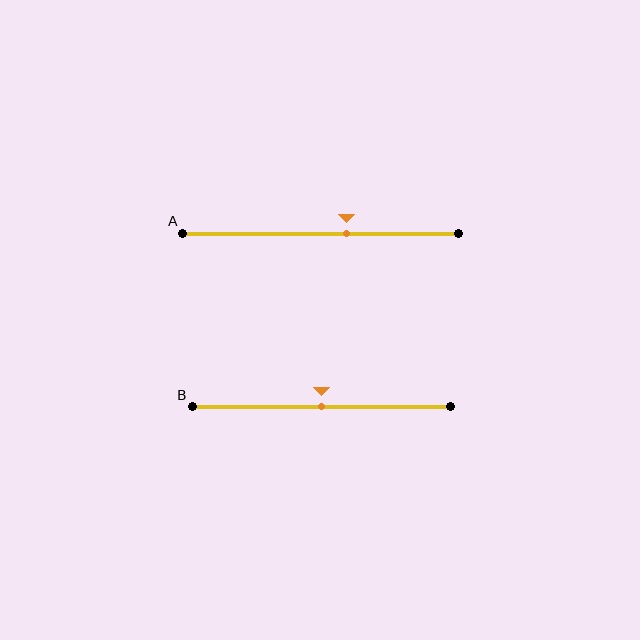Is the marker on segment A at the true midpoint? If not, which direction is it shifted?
No, the marker on segment A is shifted to the right by about 9% of the segment length.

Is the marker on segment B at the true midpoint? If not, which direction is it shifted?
Yes, the marker on segment B is at the true midpoint.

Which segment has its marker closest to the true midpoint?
Segment B has its marker closest to the true midpoint.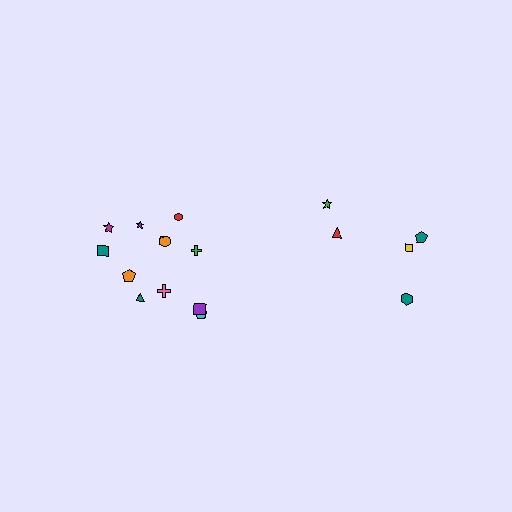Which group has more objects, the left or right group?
The left group.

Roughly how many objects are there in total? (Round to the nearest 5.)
Roughly 15 objects in total.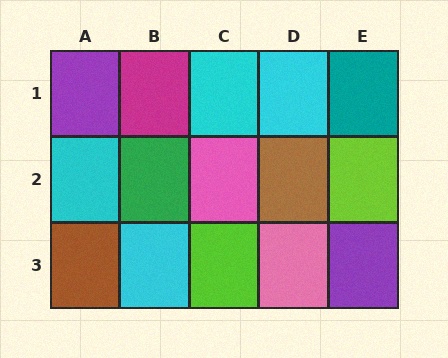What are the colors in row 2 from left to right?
Cyan, green, pink, brown, lime.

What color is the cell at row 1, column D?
Cyan.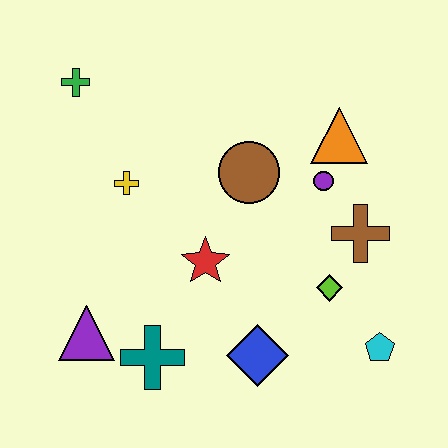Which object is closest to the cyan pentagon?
The lime diamond is closest to the cyan pentagon.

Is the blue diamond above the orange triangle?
No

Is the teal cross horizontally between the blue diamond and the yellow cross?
Yes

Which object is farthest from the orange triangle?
The purple triangle is farthest from the orange triangle.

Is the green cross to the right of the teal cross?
No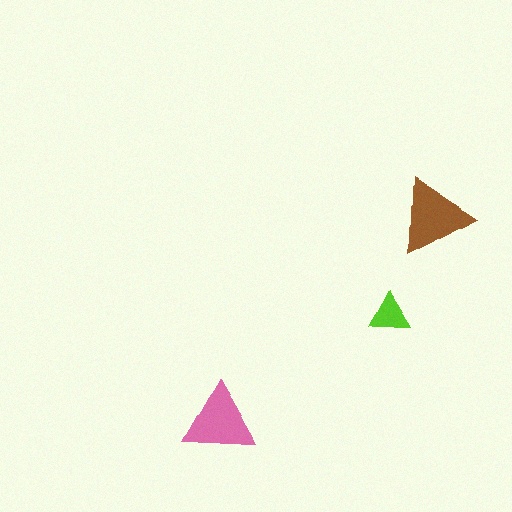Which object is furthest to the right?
The brown triangle is rightmost.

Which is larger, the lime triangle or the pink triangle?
The pink one.